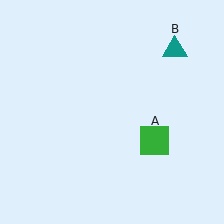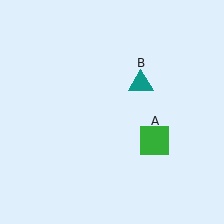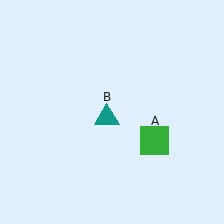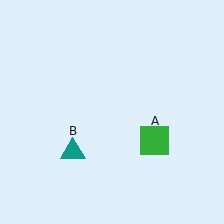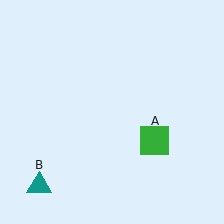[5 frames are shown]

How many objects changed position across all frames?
1 object changed position: teal triangle (object B).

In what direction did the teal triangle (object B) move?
The teal triangle (object B) moved down and to the left.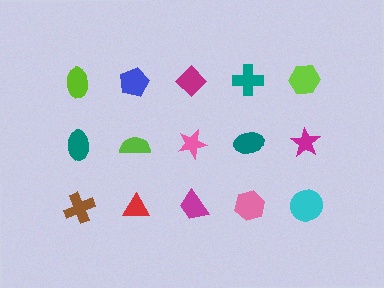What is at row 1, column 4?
A teal cross.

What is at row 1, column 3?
A magenta diamond.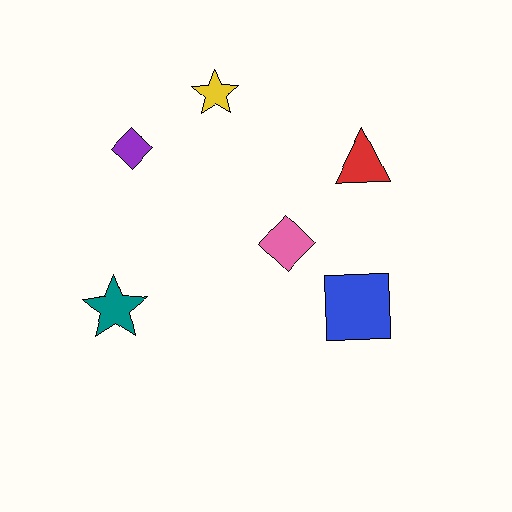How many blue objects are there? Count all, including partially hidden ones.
There is 1 blue object.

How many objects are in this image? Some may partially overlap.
There are 6 objects.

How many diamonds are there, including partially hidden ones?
There are 2 diamonds.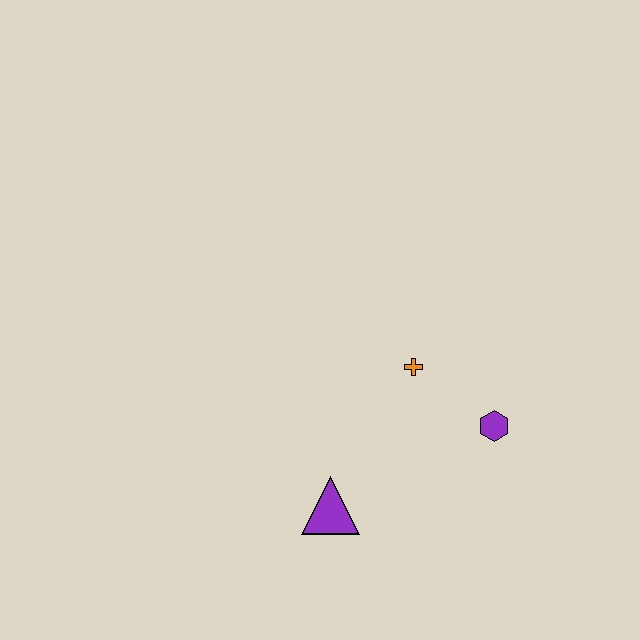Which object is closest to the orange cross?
The purple hexagon is closest to the orange cross.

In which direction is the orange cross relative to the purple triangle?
The orange cross is above the purple triangle.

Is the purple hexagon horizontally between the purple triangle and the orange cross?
No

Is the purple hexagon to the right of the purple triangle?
Yes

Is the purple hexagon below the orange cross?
Yes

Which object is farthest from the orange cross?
The purple triangle is farthest from the orange cross.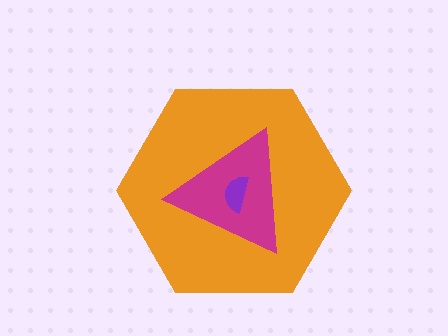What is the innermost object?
The purple semicircle.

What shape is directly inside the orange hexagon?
The magenta triangle.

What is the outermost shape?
The orange hexagon.